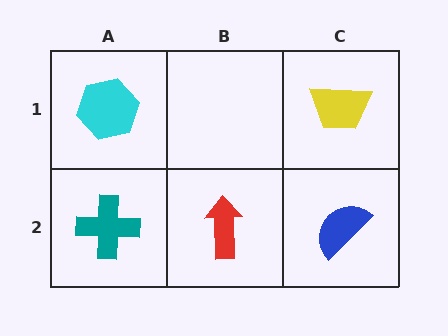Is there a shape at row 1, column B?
No, that cell is empty.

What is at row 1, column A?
A cyan hexagon.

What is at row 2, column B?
A red arrow.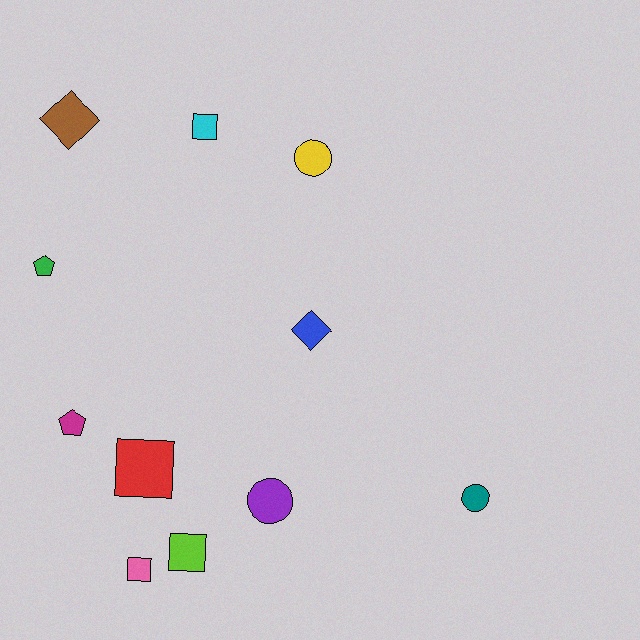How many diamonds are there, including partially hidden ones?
There are 2 diamonds.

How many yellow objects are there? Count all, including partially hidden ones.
There is 1 yellow object.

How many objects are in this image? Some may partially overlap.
There are 11 objects.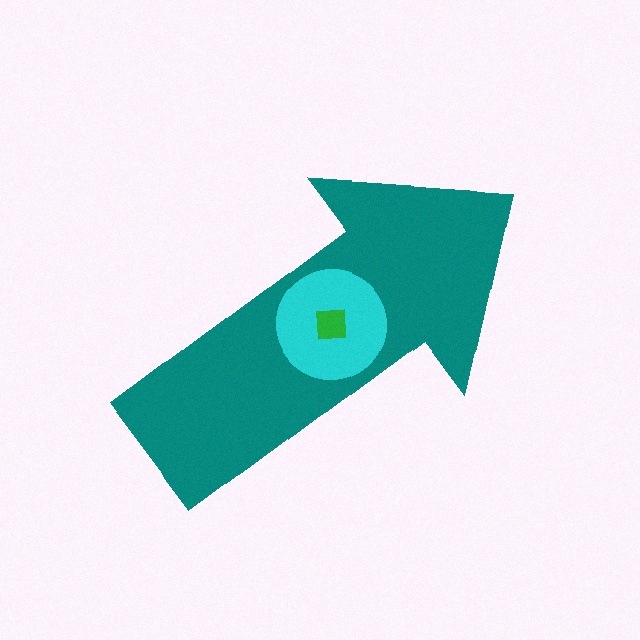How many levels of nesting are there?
3.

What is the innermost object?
The green square.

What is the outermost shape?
The teal arrow.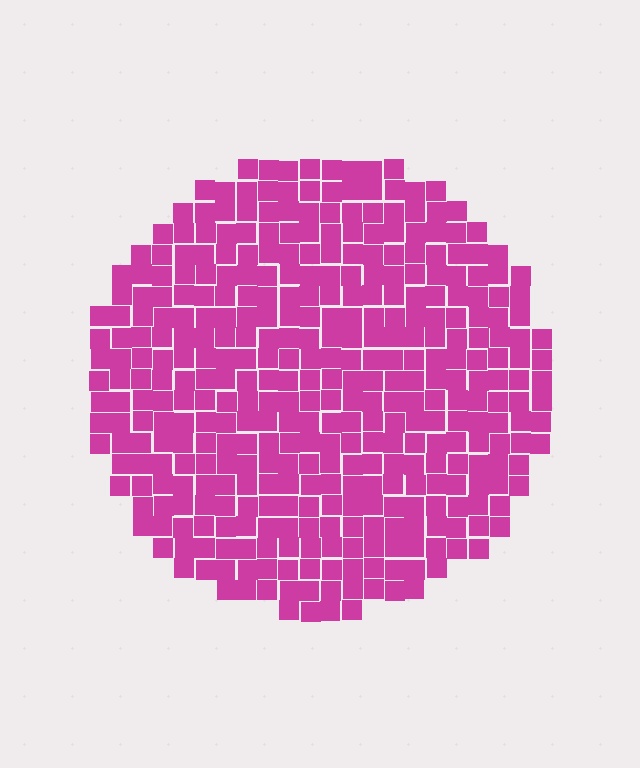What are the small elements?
The small elements are squares.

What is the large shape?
The large shape is a circle.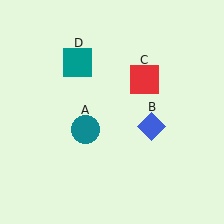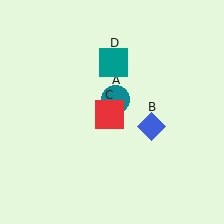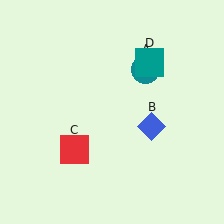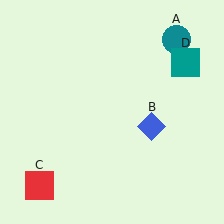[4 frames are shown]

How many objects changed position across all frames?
3 objects changed position: teal circle (object A), red square (object C), teal square (object D).